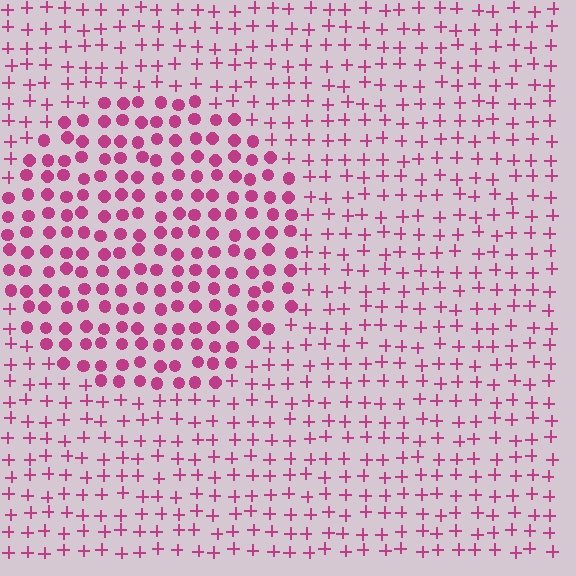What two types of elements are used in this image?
The image uses circles inside the circle region and plus signs outside it.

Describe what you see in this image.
The image is filled with small magenta elements arranged in a uniform grid. A circle-shaped region contains circles, while the surrounding area contains plus signs. The boundary is defined purely by the change in element shape.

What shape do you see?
I see a circle.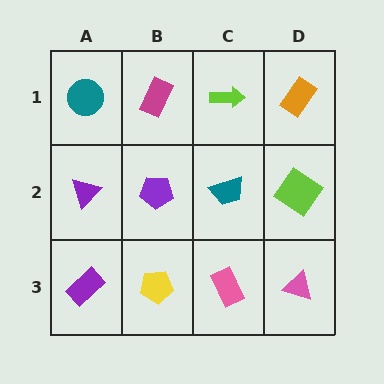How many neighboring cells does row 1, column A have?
2.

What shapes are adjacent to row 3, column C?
A teal trapezoid (row 2, column C), a yellow pentagon (row 3, column B), a pink triangle (row 3, column D).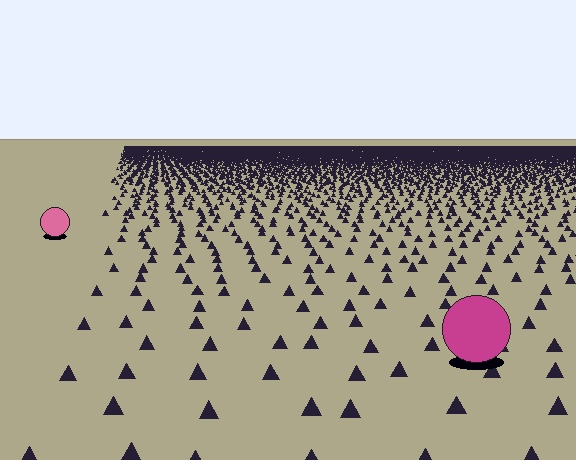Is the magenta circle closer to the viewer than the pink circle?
Yes. The magenta circle is closer — you can tell from the texture gradient: the ground texture is coarser near it.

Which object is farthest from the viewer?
The pink circle is farthest from the viewer. It appears smaller and the ground texture around it is denser.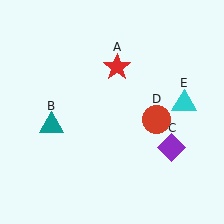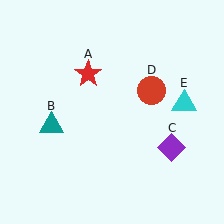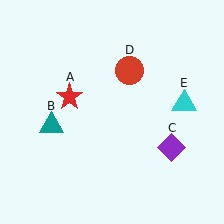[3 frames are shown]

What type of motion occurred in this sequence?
The red star (object A), red circle (object D) rotated counterclockwise around the center of the scene.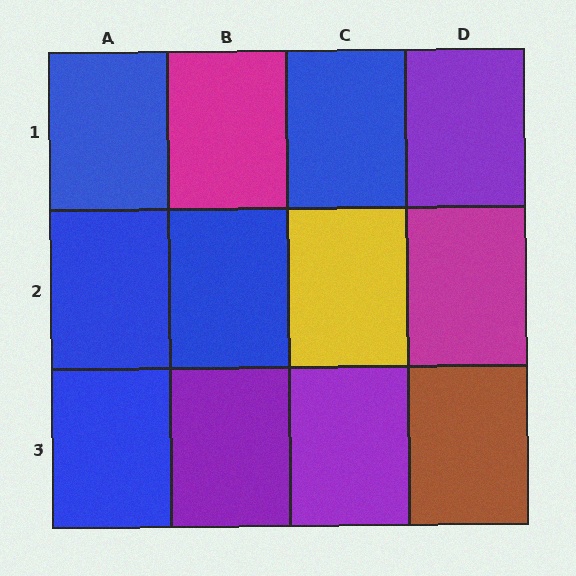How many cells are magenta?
2 cells are magenta.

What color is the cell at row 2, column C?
Yellow.